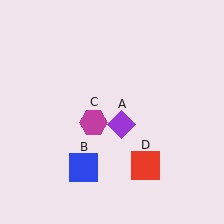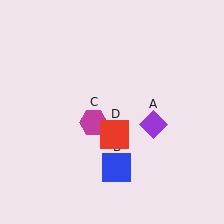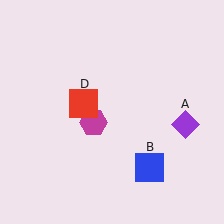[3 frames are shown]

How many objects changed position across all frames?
3 objects changed position: purple diamond (object A), blue square (object B), red square (object D).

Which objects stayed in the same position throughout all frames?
Magenta hexagon (object C) remained stationary.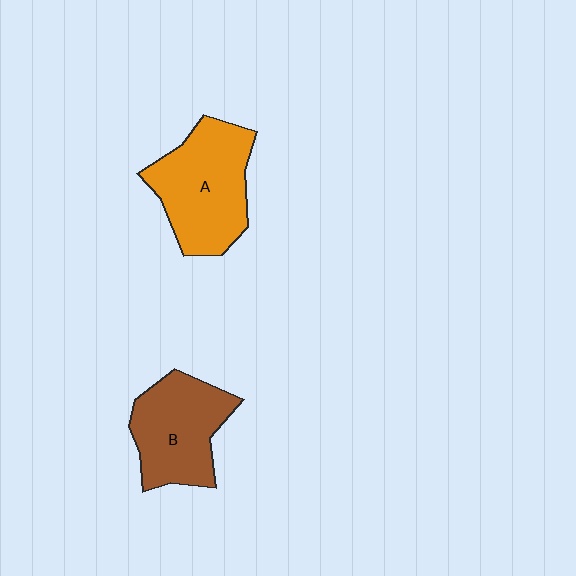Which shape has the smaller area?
Shape B (brown).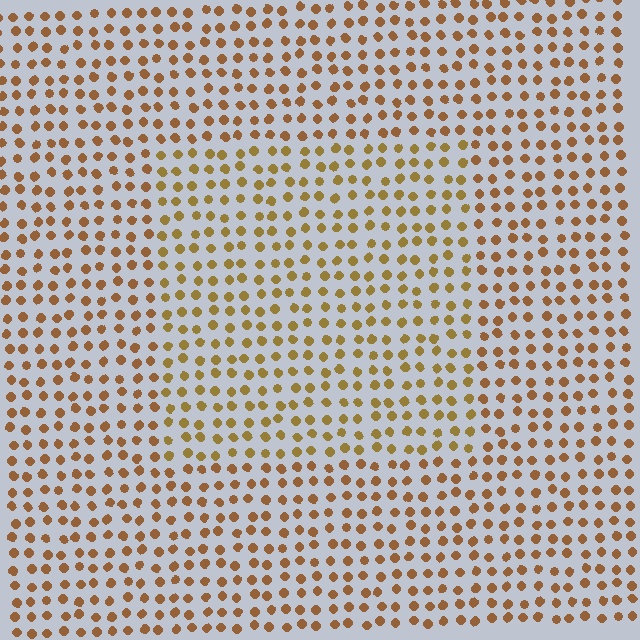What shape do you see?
I see a rectangle.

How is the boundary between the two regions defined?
The boundary is defined purely by a slight shift in hue (about 19 degrees). Spacing, size, and orientation are identical on both sides.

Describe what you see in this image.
The image is filled with small brown elements in a uniform arrangement. A rectangle-shaped region is visible where the elements are tinted to a slightly different hue, forming a subtle color boundary.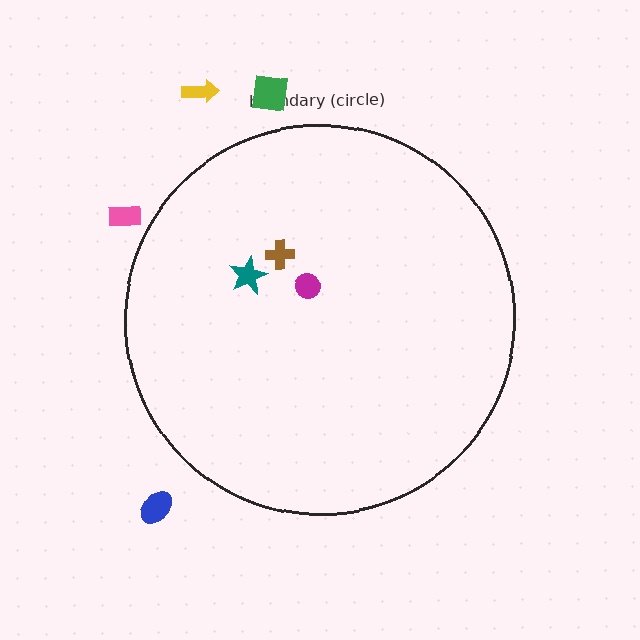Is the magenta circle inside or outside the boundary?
Inside.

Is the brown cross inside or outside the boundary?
Inside.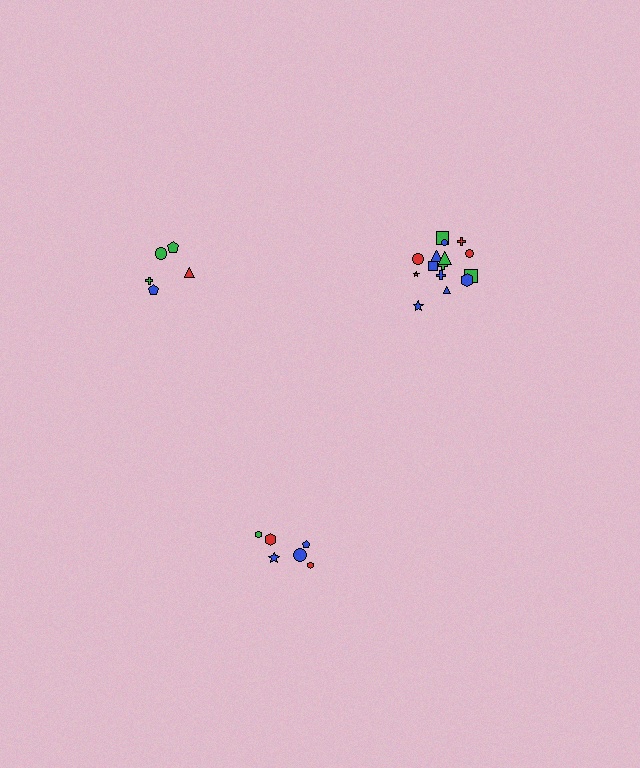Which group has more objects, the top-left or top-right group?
The top-right group.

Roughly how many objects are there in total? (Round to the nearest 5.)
Roughly 25 objects in total.